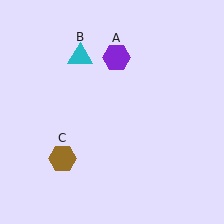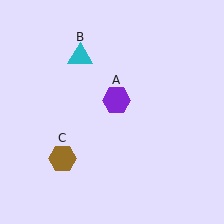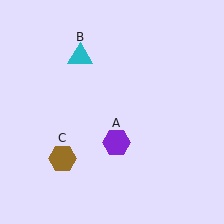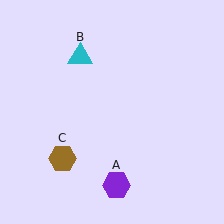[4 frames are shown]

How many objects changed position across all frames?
1 object changed position: purple hexagon (object A).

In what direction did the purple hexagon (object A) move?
The purple hexagon (object A) moved down.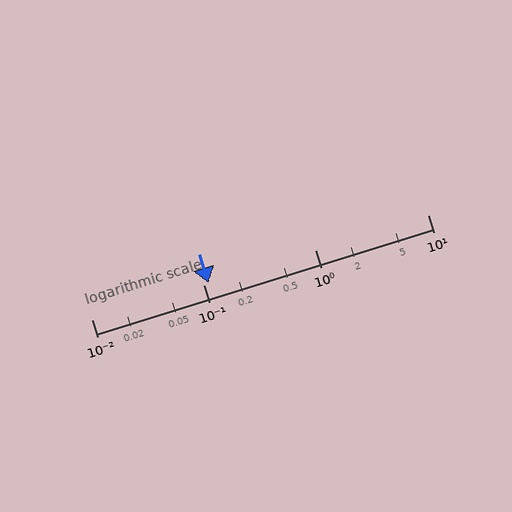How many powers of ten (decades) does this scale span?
The scale spans 3 decades, from 0.01 to 10.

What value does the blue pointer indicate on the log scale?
The pointer indicates approximately 0.11.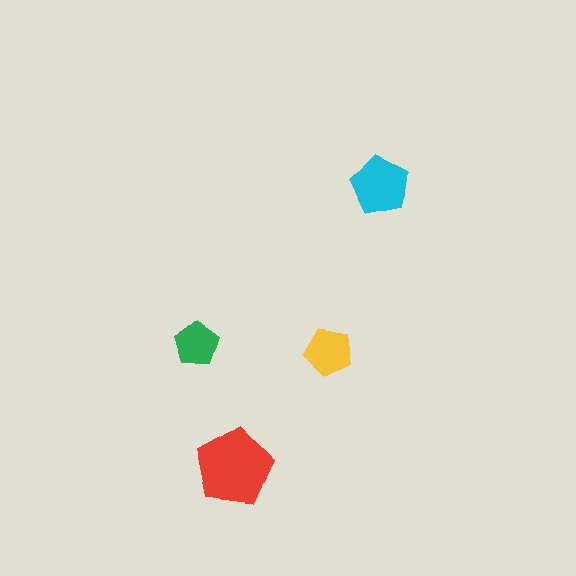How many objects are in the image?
There are 4 objects in the image.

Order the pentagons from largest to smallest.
the red one, the cyan one, the yellow one, the green one.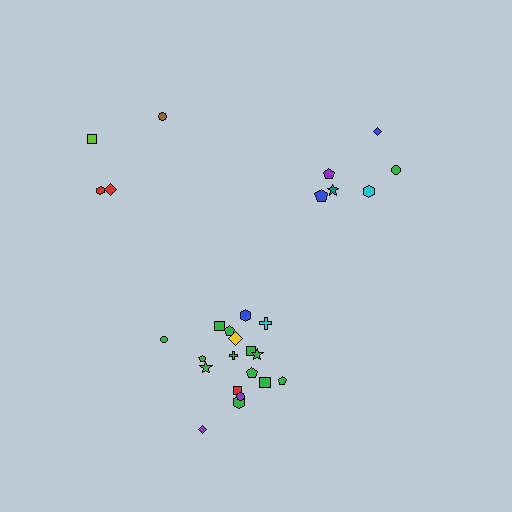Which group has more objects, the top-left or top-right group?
The top-right group.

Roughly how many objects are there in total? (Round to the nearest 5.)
Roughly 30 objects in total.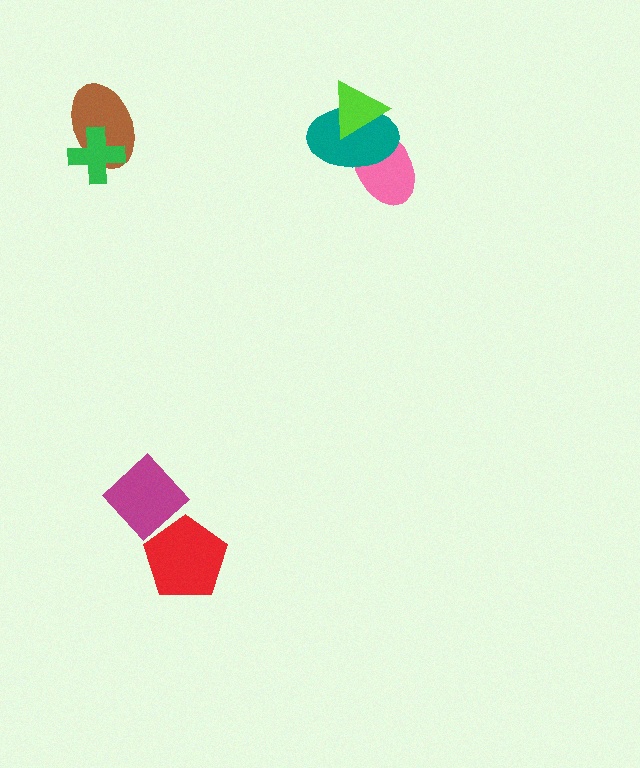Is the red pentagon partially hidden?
Yes, it is partially covered by another shape.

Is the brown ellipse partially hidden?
Yes, it is partially covered by another shape.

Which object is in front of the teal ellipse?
The lime triangle is in front of the teal ellipse.